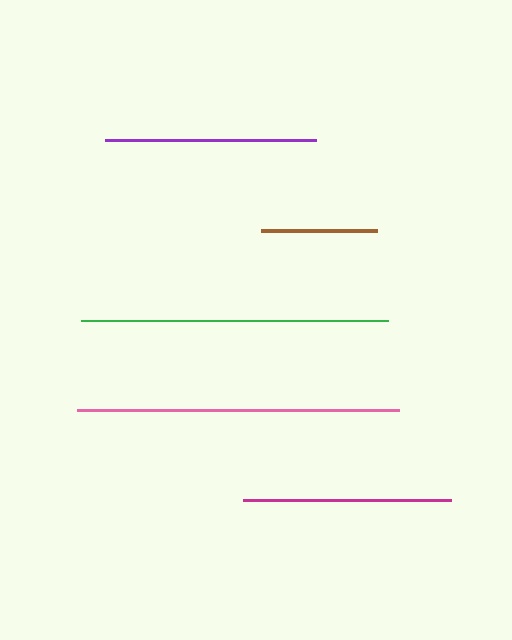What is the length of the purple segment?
The purple segment is approximately 211 pixels long.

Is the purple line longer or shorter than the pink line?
The pink line is longer than the purple line.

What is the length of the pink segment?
The pink segment is approximately 322 pixels long.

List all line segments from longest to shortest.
From longest to shortest: pink, green, purple, magenta, brown.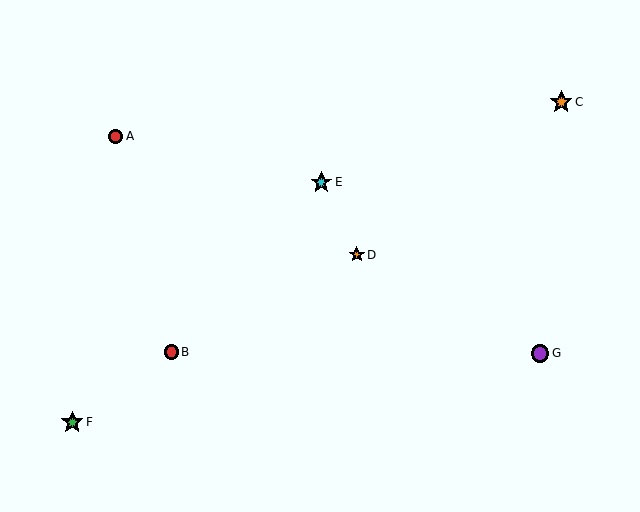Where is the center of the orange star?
The center of the orange star is at (561, 102).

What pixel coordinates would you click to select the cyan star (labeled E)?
Click at (321, 182) to select the cyan star E.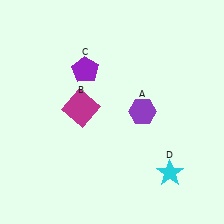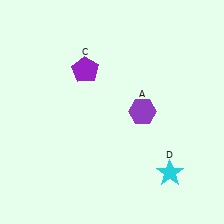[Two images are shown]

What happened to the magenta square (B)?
The magenta square (B) was removed in Image 2. It was in the top-left area of Image 1.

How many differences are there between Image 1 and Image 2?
There is 1 difference between the two images.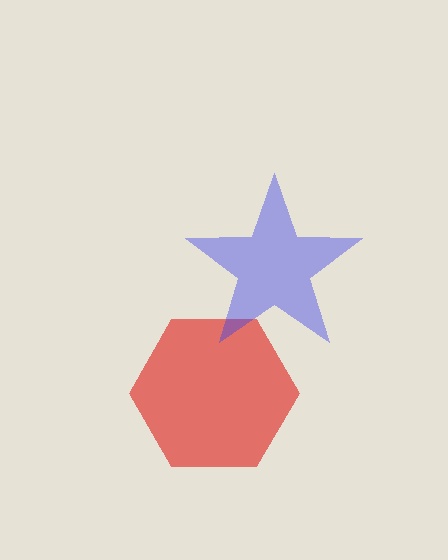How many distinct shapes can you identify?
There are 2 distinct shapes: a red hexagon, a blue star.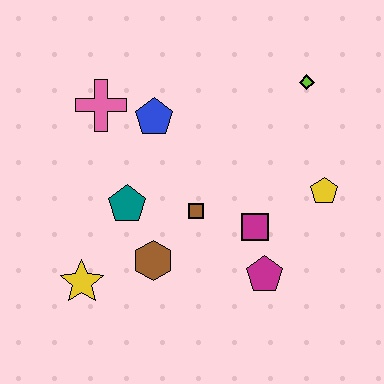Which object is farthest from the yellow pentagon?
The yellow star is farthest from the yellow pentagon.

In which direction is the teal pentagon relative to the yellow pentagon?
The teal pentagon is to the left of the yellow pentagon.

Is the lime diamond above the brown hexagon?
Yes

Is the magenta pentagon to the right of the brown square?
Yes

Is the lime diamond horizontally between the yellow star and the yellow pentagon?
Yes